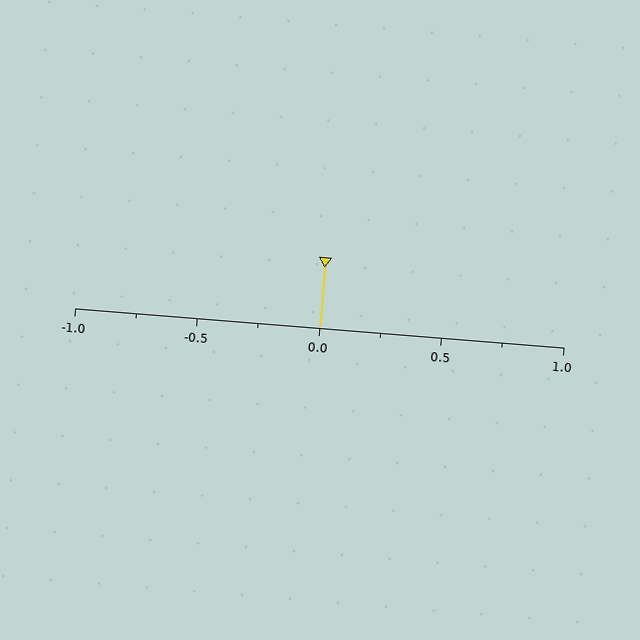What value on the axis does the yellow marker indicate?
The marker indicates approximately 0.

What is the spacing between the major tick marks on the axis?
The major ticks are spaced 0.5 apart.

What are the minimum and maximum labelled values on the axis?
The axis runs from -1.0 to 1.0.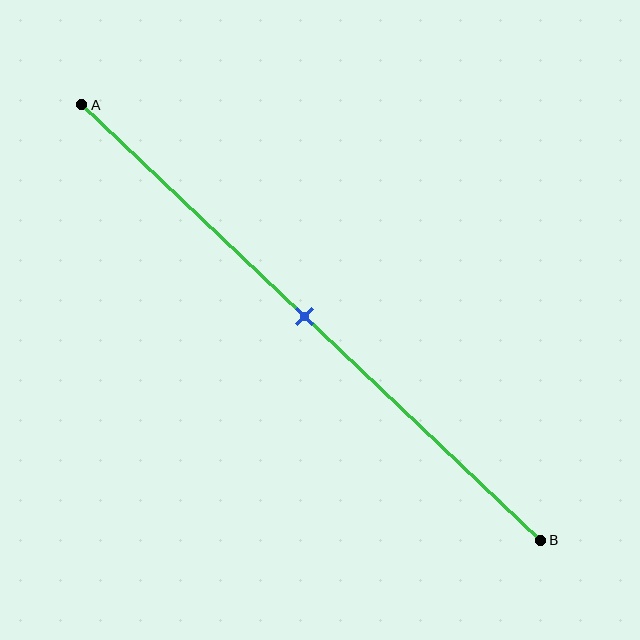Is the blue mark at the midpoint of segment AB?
Yes, the mark is approximately at the midpoint.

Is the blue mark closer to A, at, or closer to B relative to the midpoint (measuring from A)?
The blue mark is approximately at the midpoint of segment AB.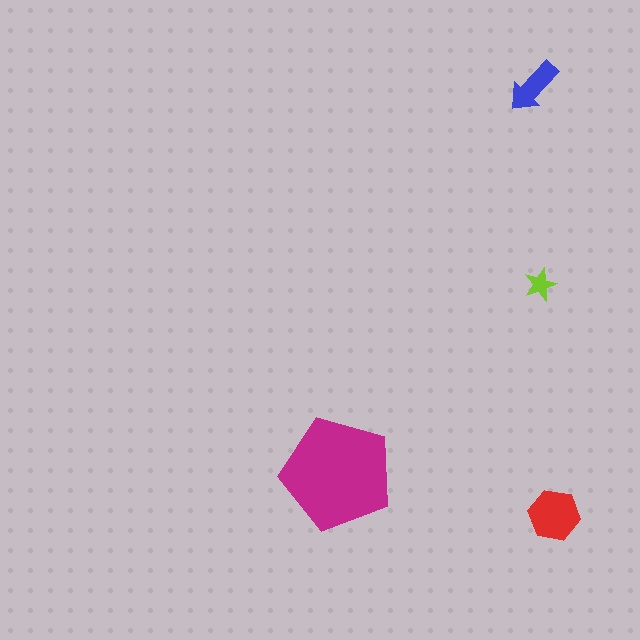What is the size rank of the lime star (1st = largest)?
4th.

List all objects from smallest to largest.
The lime star, the blue arrow, the red hexagon, the magenta pentagon.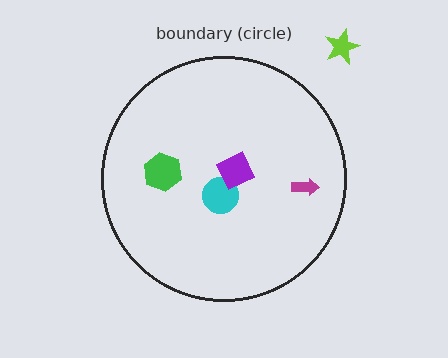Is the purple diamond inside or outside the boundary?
Inside.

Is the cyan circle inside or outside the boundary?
Inside.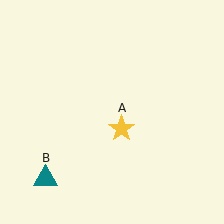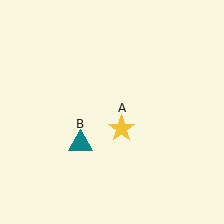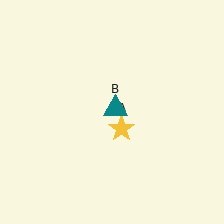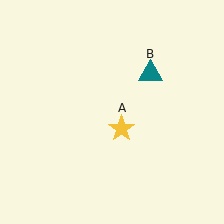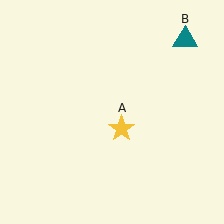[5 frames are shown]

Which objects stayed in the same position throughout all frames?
Yellow star (object A) remained stationary.